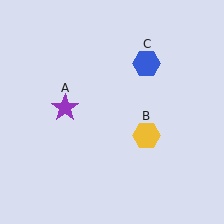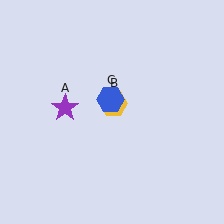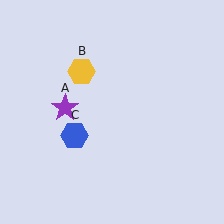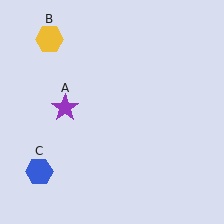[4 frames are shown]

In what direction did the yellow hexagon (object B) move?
The yellow hexagon (object B) moved up and to the left.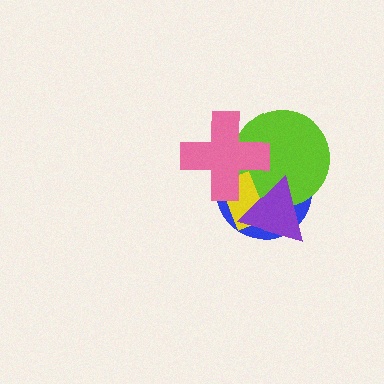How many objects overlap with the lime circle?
4 objects overlap with the lime circle.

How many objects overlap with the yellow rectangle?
4 objects overlap with the yellow rectangle.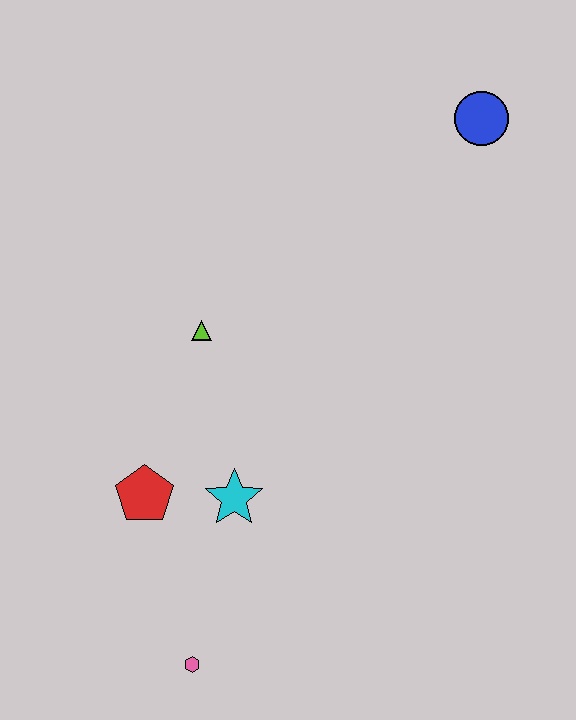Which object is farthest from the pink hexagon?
The blue circle is farthest from the pink hexagon.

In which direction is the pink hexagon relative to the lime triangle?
The pink hexagon is below the lime triangle.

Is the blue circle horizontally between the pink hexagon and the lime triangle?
No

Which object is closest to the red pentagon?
The cyan star is closest to the red pentagon.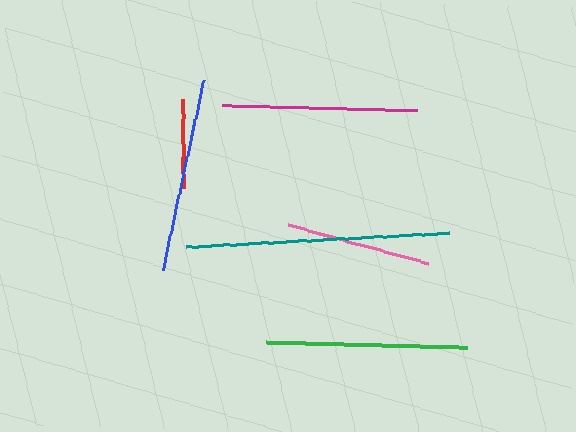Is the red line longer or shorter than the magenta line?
The magenta line is longer than the red line.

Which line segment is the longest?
The teal line is the longest at approximately 262 pixels.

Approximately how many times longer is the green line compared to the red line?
The green line is approximately 2.3 times the length of the red line.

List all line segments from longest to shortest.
From longest to shortest: teal, green, magenta, blue, pink, red.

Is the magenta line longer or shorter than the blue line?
The magenta line is longer than the blue line.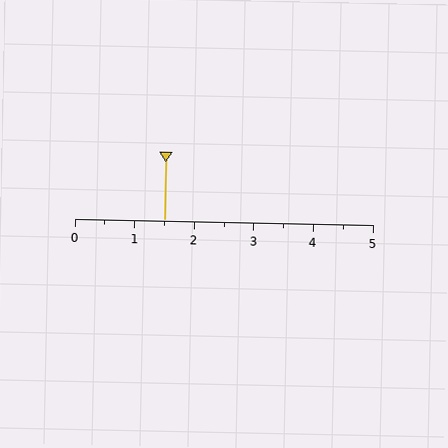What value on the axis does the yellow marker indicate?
The marker indicates approximately 1.5.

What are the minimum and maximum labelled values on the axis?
The axis runs from 0 to 5.